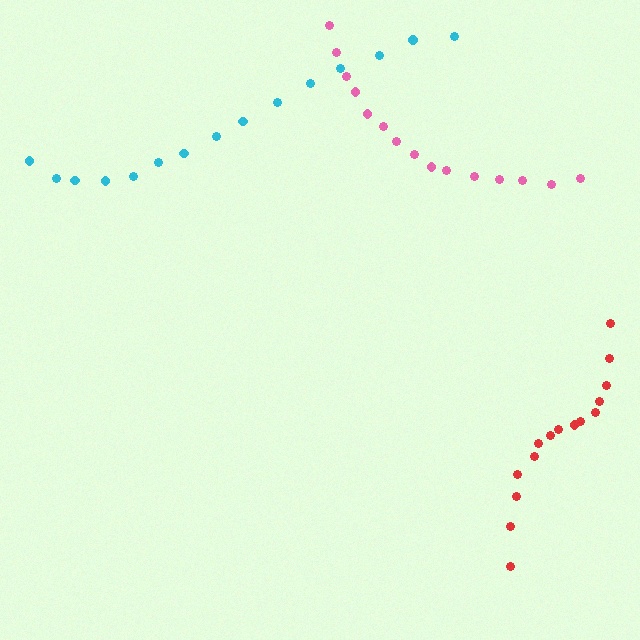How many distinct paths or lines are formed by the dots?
There are 3 distinct paths.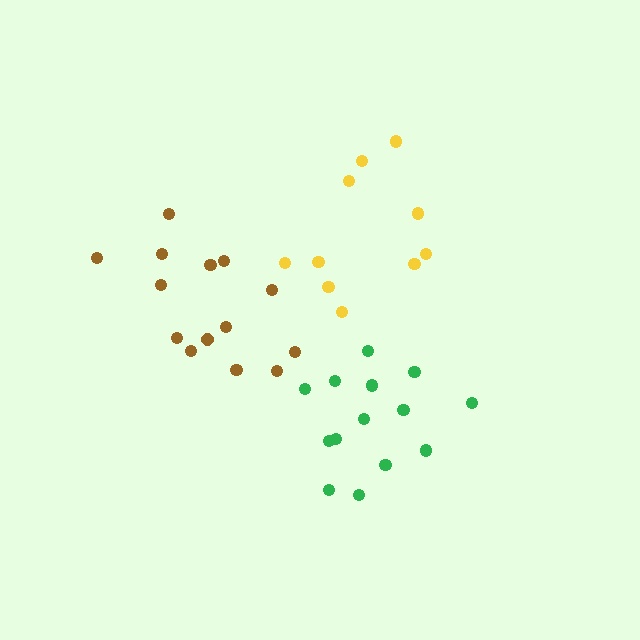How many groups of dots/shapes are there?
There are 3 groups.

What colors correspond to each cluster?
The clusters are colored: green, brown, yellow.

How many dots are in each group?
Group 1: 14 dots, Group 2: 14 dots, Group 3: 10 dots (38 total).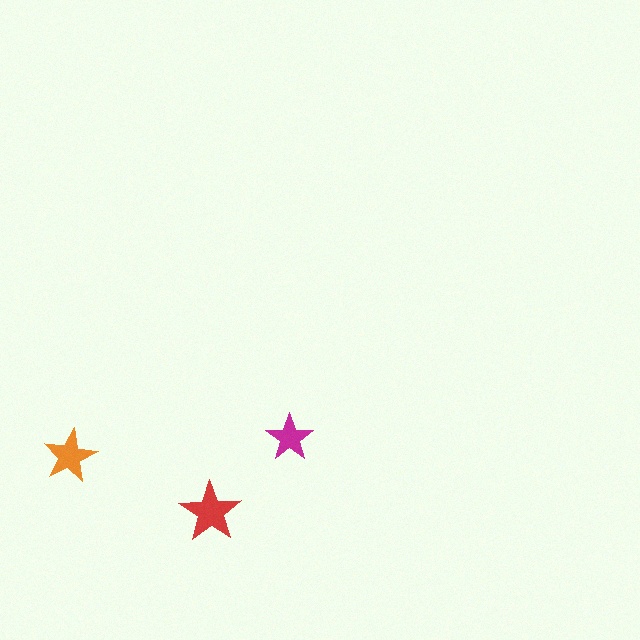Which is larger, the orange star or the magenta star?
The orange one.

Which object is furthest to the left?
The orange star is leftmost.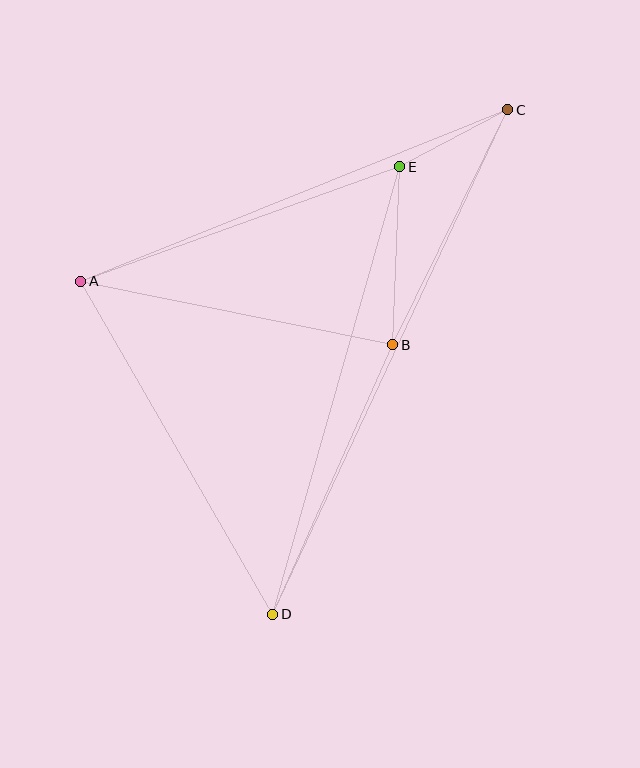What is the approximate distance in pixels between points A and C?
The distance between A and C is approximately 460 pixels.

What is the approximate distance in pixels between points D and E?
The distance between D and E is approximately 465 pixels.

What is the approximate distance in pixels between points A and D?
The distance between A and D is approximately 384 pixels.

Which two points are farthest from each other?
Points C and D are farthest from each other.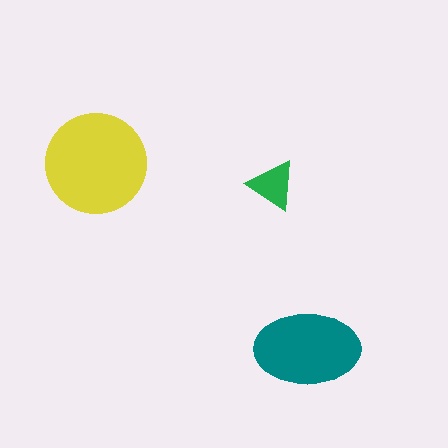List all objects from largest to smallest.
The yellow circle, the teal ellipse, the green triangle.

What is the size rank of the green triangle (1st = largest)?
3rd.